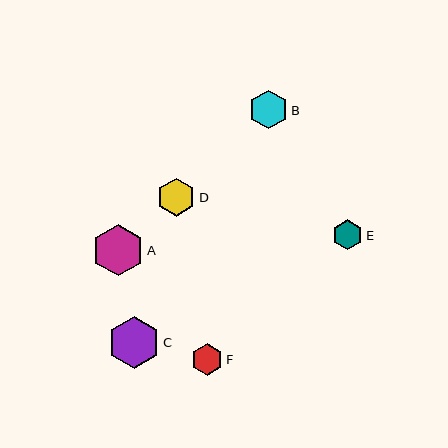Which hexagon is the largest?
Hexagon C is the largest with a size of approximately 52 pixels.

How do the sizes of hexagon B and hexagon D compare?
Hexagon B and hexagon D are approximately the same size.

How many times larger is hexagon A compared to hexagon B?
Hexagon A is approximately 1.3 times the size of hexagon B.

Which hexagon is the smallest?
Hexagon E is the smallest with a size of approximately 30 pixels.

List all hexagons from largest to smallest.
From largest to smallest: C, A, B, D, F, E.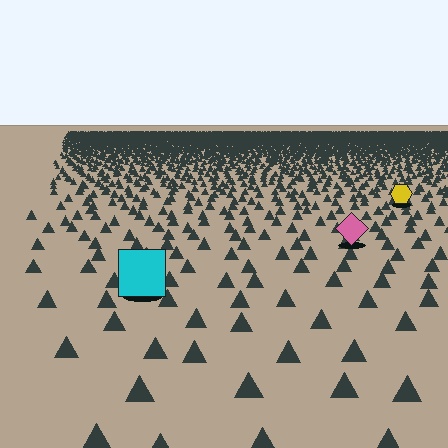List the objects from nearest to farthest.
From nearest to farthest: the cyan square, the pink diamond, the yellow hexagon.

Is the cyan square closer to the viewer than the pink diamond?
Yes. The cyan square is closer — you can tell from the texture gradient: the ground texture is coarser near it.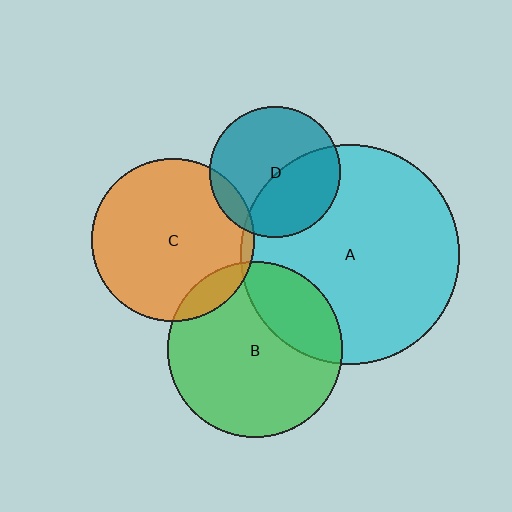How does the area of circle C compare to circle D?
Approximately 1.5 times.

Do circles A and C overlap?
Yes.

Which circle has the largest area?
Circle A (cyan).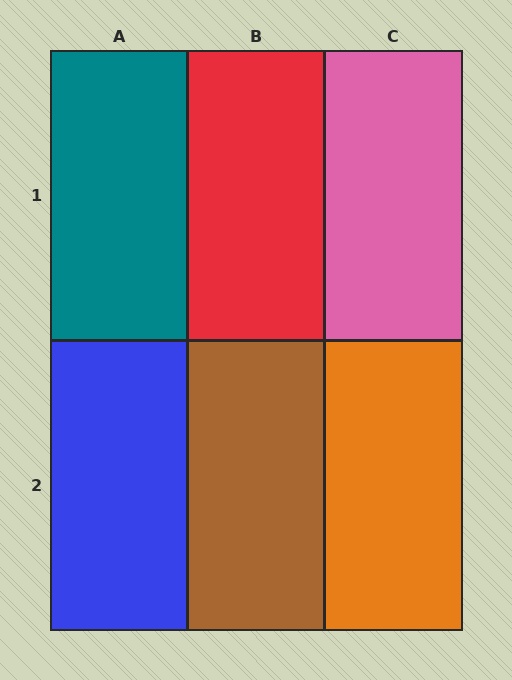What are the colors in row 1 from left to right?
Teal, red, pink.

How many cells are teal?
1 cell is teal.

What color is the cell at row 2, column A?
Blue.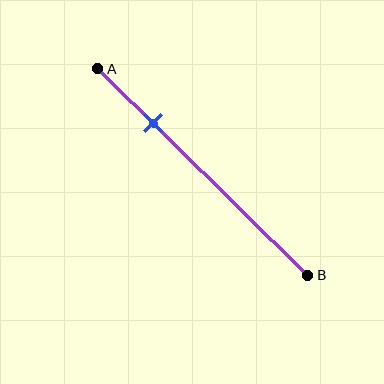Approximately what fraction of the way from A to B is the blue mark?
The blue mark is approximately 25% of the way from A to B.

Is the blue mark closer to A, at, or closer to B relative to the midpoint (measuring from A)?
The blue mark is closer to point A than the midpoint of segment AB.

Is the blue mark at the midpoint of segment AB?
No, the mark is at about 25% from A, not at the 50% midpoint.